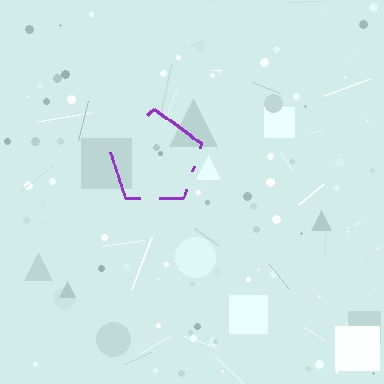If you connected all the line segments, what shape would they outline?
They would outline a pentagon.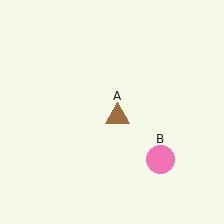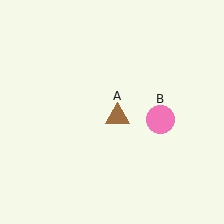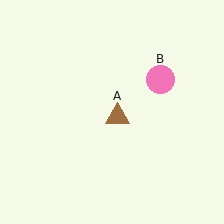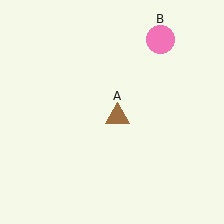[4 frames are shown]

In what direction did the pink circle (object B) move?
The pink circle (object B) moved up.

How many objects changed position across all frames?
1 object changed position: pink circle (object B).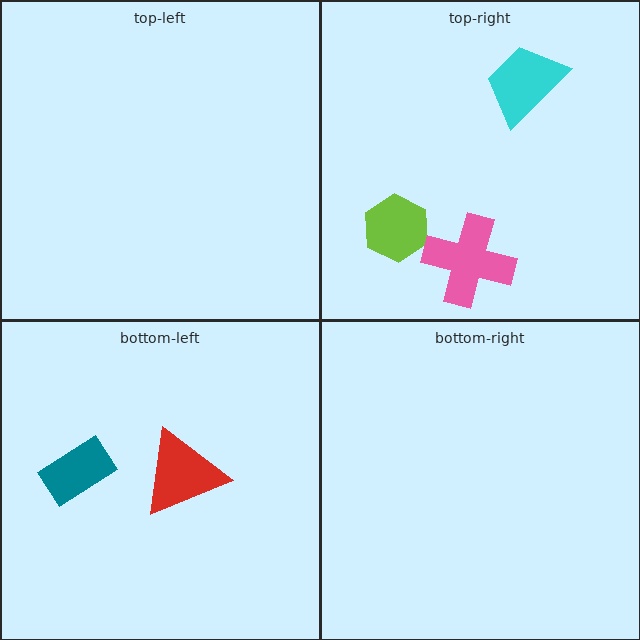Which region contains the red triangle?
The bottom-left region.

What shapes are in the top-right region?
The lime hexagon, the cyan trapezoid, the pink cross.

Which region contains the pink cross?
The top-right region.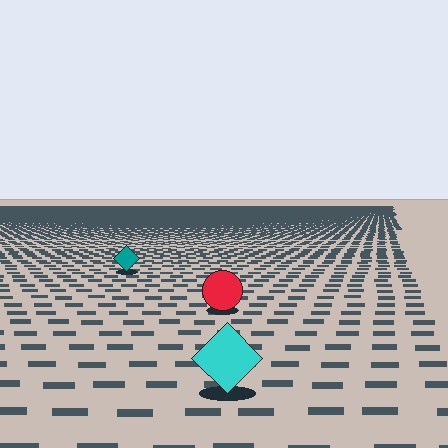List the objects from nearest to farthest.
From nearest to farthest: the cyan diamond, the red circle, the teal diamond.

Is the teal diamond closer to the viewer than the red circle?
No. The red circle is closer — you can tell from the texture gradient: the ground texture is coarser near it.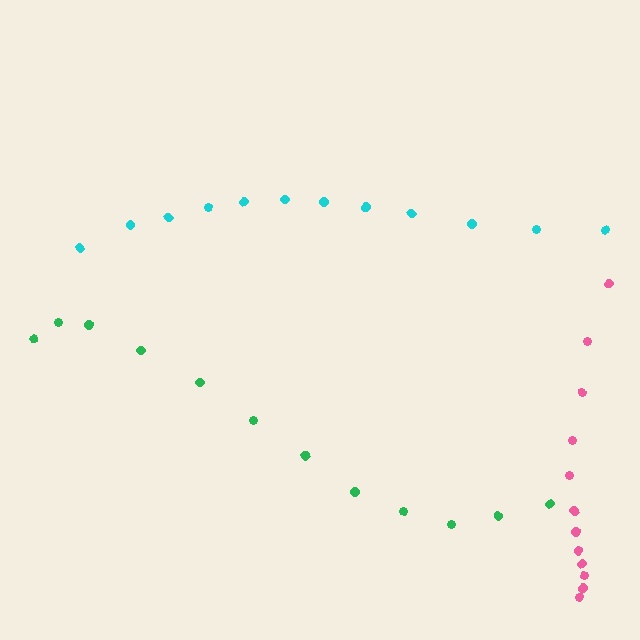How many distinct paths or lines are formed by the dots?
There are 3 distinct paths.